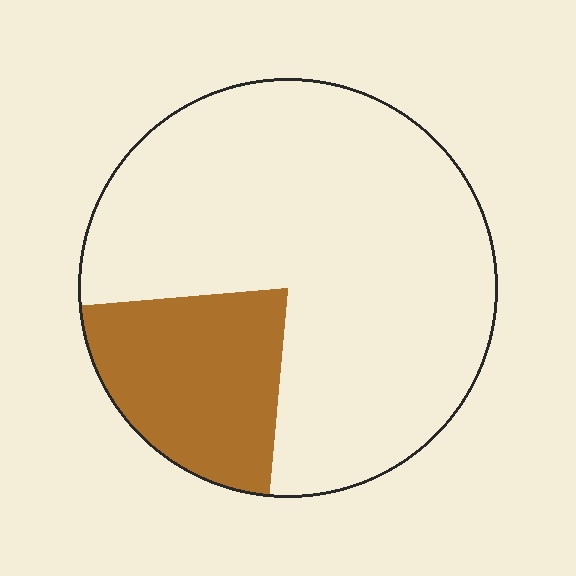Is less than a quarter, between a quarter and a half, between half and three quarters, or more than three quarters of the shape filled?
Less than a quarter.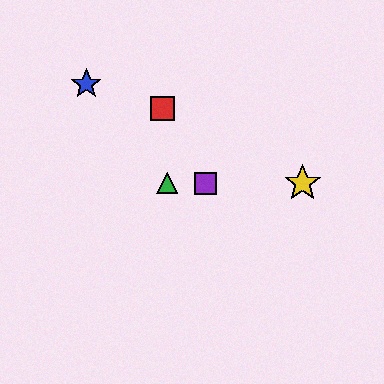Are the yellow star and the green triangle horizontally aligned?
Yes, both are at y≈183.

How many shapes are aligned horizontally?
3 shapes (the green triangle, the yellow star, the purple square) are aligned horizontally.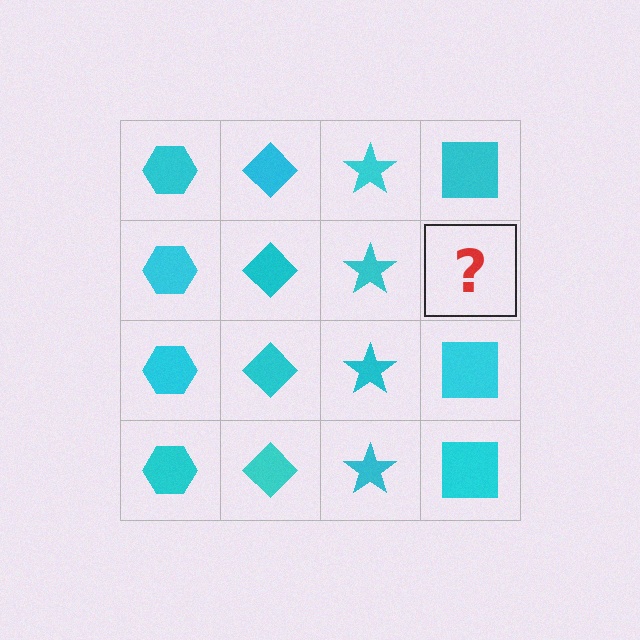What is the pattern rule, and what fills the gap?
The rule is that each column has a consistent shape. The gap should be filled with a cyan square.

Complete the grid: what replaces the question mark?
The question mark should be replaced with a cyan square.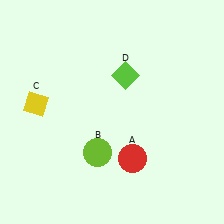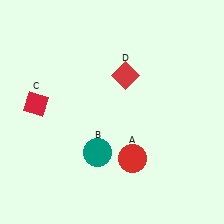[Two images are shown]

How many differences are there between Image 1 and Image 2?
There are 3 differences between the two images.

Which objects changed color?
B changed from lime to teal. C changed from yellow to red. D changed from lime to red.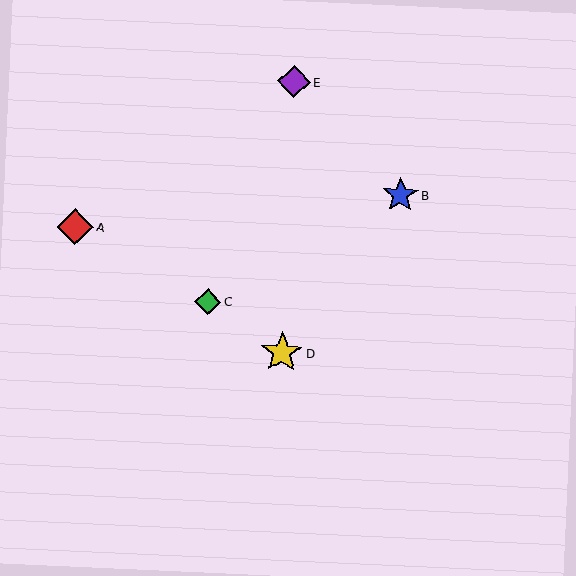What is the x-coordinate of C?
Object C is at x≈208.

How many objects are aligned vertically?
2 objects (D, E) are aligned vertically.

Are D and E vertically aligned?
Yes, both are at x≈282.